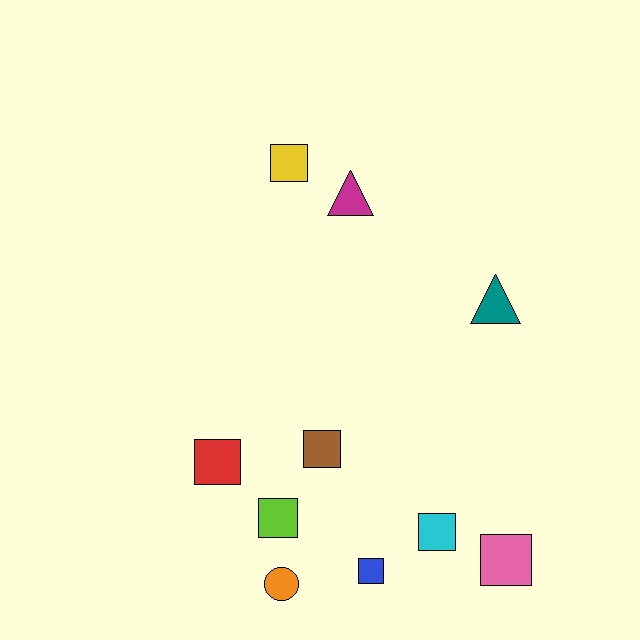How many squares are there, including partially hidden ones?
There are 7 squares.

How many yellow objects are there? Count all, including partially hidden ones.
There is 1 yellow object.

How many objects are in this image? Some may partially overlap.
There are 10 objects.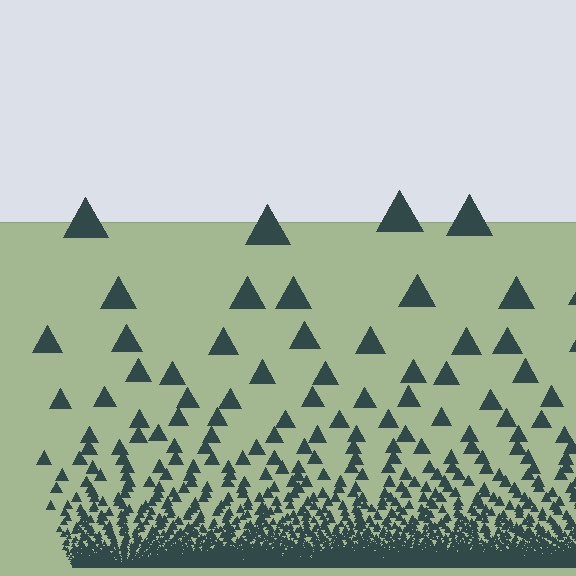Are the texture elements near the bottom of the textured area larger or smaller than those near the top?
Smaller. The gradient is inverted — elements near the bottom are smaller and denser.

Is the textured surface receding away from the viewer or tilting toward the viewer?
The surface appears to tilt toward the viewer. Texture elements get larger and sparser toward the top.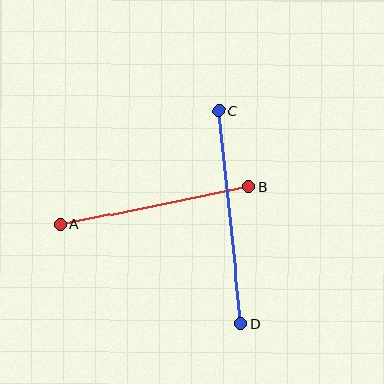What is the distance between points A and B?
The distance is approximately 192 pixels.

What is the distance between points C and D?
The distance is approximately 214 pixels.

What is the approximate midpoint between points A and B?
The midpoint is at approximately (154, 206) pixels.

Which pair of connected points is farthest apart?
Points C and D are farthest apart.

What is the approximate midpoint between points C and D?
The midpoint is at approximately (230, 218) pixels.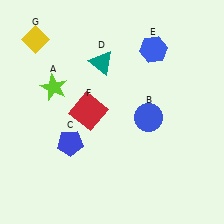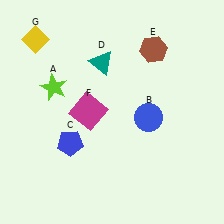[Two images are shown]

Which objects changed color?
E changed from blue to brown. F changed from red to magenta.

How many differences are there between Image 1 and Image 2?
There are 2 differences between the two images.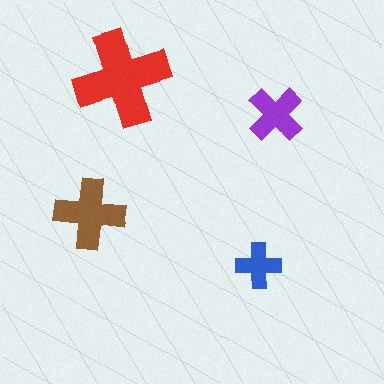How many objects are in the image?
There are 4 objects in the image.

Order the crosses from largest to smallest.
the red one, the brown one, the purple one, the blue one.